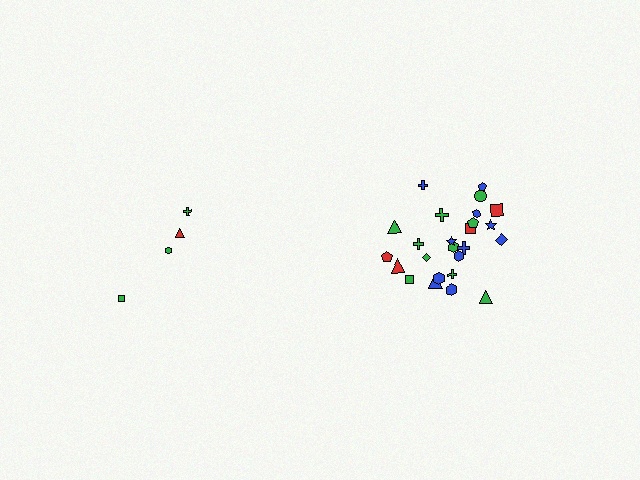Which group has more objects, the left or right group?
The right group.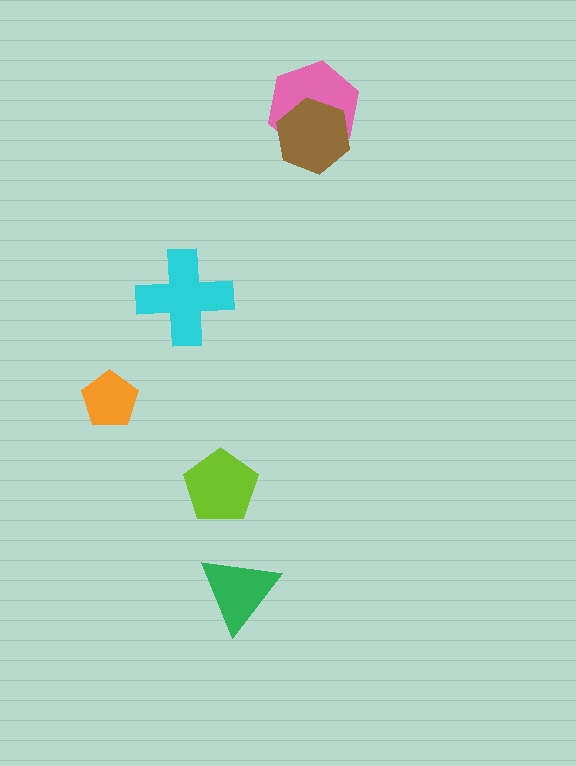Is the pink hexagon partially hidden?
Yes, it is partially covered by another shape.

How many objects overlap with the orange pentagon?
0 objects overlap with the orange pentagon.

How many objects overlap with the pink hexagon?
1 object overlaps with the pink hexagon.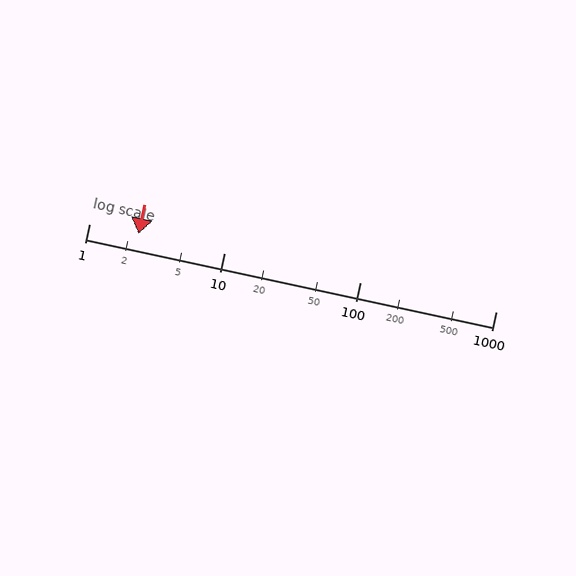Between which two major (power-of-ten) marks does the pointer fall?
The pointer is between 1 and 10.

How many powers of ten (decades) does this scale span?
The scale spans 3 decades, from 1 to 1000.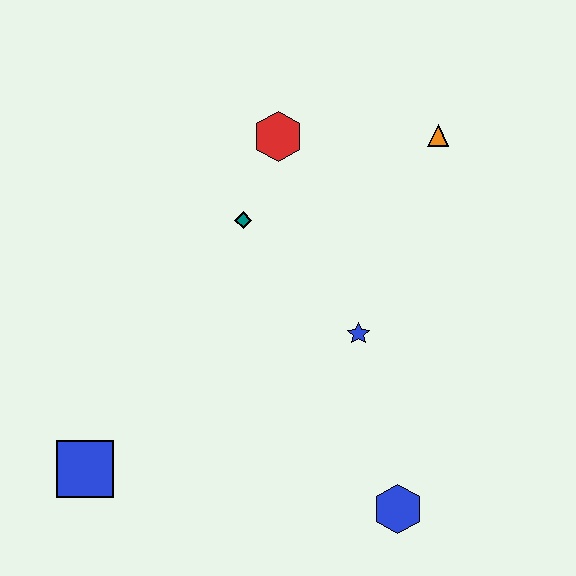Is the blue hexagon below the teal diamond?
Yes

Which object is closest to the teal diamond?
The red hexagon is closest to the teal diamond.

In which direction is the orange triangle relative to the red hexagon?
The orange triangle is to the right of the red hexagon.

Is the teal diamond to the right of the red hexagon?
No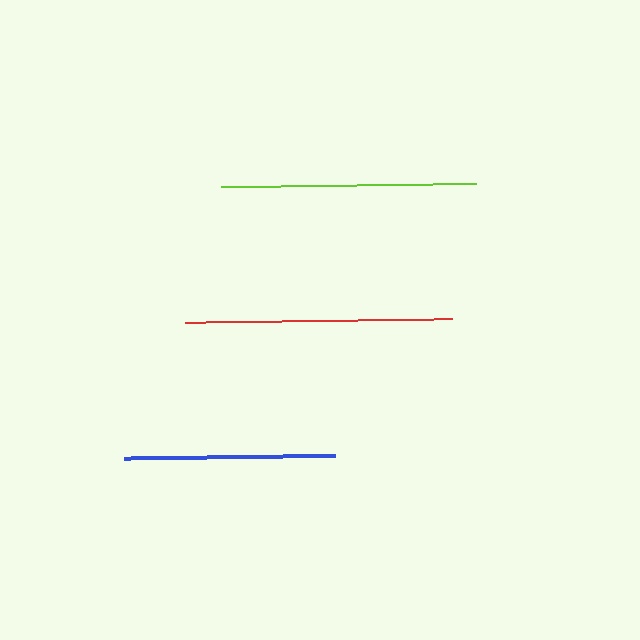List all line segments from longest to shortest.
From longest to shortest: red, lime, blue.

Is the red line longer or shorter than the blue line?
The red line is longer than the blue line.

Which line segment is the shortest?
The blue line is the shortest at approximately 211 pixels.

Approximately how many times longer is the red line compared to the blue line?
The red line is approximately 1.3 times the length of the blue line.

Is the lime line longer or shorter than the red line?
The red line is longer than the lime line.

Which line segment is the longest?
The red line is the longest at approximately 267 pixels.